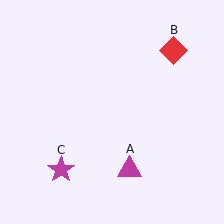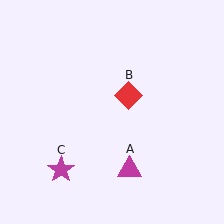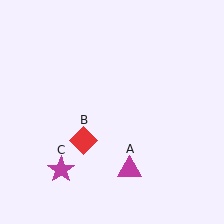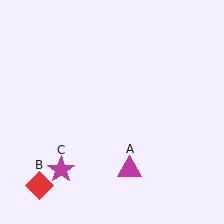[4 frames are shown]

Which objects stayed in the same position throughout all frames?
Magenta triangle (object A) and magenta star (object C) remained stationary.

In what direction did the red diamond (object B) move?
The red diamond (object B) moved down and to the left.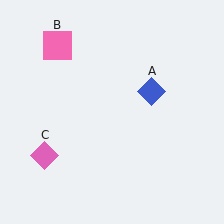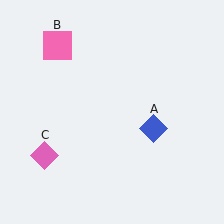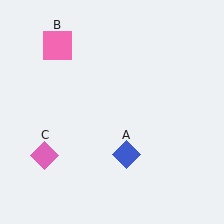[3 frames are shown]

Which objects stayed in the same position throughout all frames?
Pink square (object B) and pink diamond (object C) remained stationary.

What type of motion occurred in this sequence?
The blue diamond (object A) rotated clockwise around the center of the scene.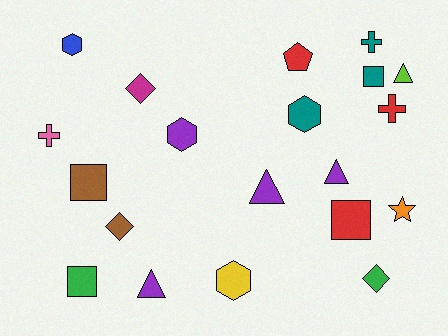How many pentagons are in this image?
There is 1 pentagon.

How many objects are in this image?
There are 20 objects.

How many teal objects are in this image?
There are 3 teal objects.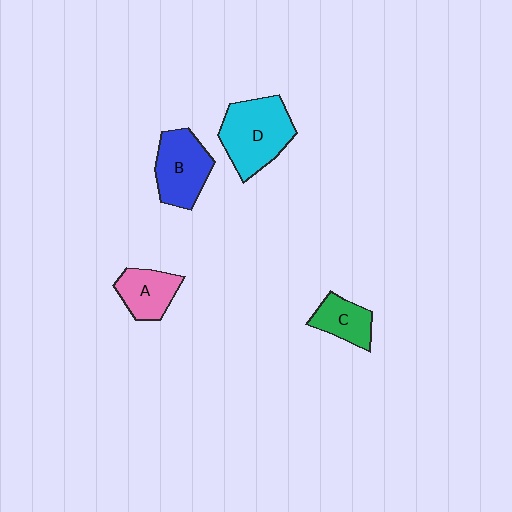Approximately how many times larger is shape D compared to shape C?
Approximately 2.0 times.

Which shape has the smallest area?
Shape C (green).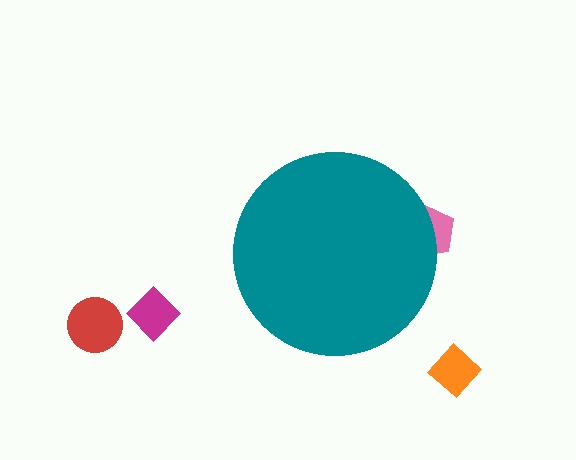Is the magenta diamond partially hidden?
No, the magenta diamond is fully visible.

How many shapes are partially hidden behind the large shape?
1 shape is partially hidden.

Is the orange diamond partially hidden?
No, the orange diamond is fully visible.